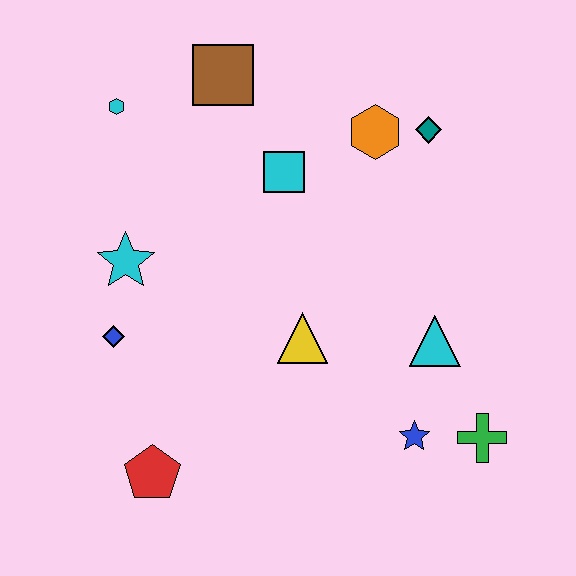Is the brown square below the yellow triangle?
No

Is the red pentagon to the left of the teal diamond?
Yes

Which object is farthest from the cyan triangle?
The cyan hexagon is farthest from the cyan triangle.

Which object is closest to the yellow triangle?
The cyan triangle is closest to the yellow triangle.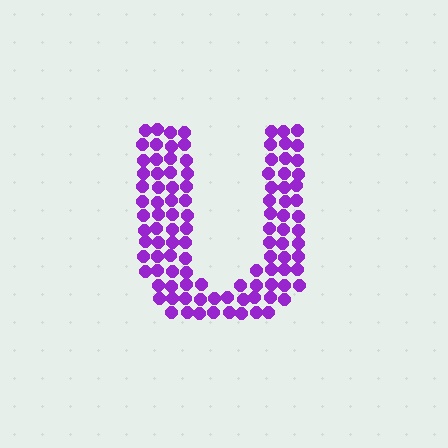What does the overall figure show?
The overall figure shows the letter U.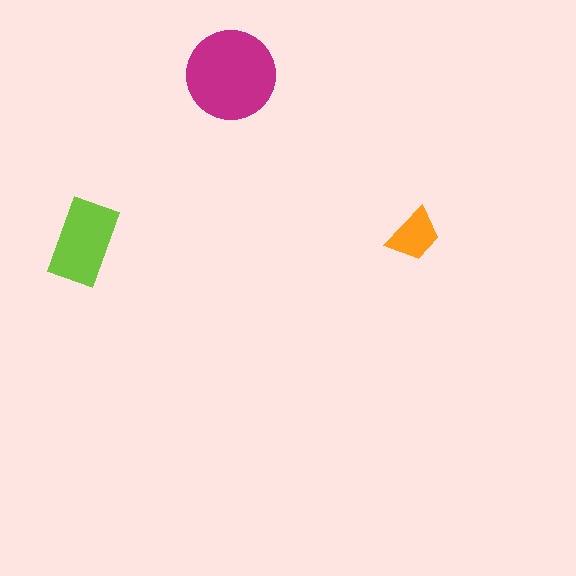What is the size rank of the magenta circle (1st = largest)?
1st.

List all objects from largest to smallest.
The magenta circle, the lime rectangle, the orange trapezoid.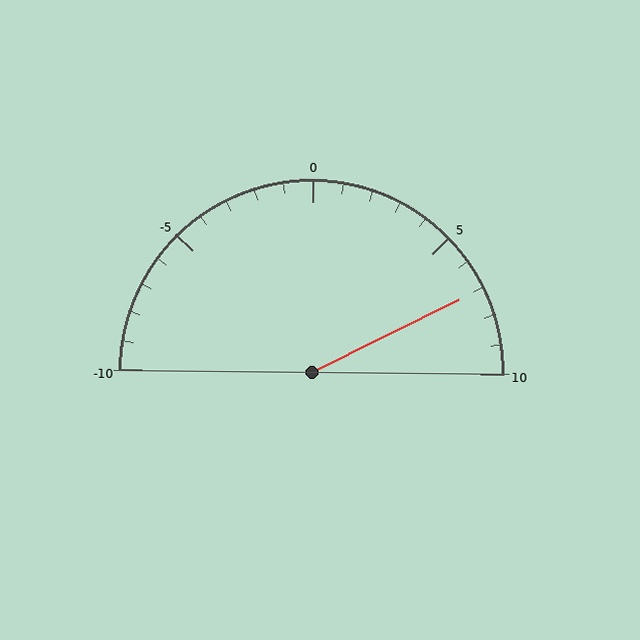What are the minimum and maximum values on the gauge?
The gauge ranges from -10 to 10.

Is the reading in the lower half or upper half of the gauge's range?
The reading is in the upper half of the range (-10 to 10).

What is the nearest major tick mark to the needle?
The nearest major tick mark is 5.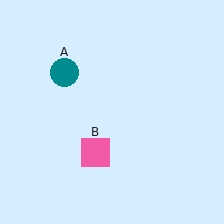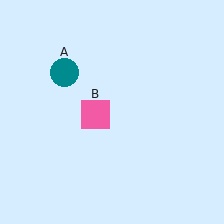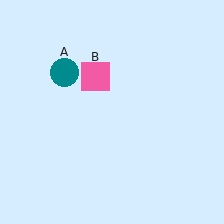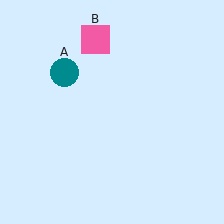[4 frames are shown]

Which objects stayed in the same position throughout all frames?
Teal circle (object A) remained stationary.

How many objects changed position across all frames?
1 object changed position: pink square (object B).